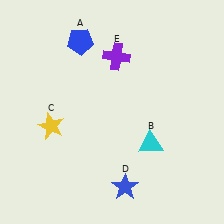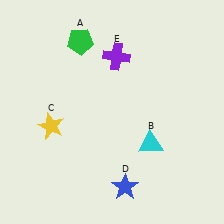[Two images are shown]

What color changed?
The pentagon (A) changed from blue in Image 1 to green in Image 2.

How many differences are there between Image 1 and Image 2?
There is 1 difference between the two images.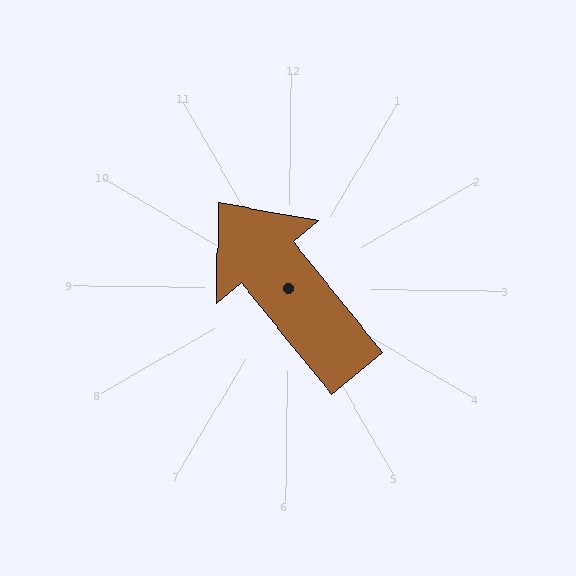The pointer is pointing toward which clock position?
Roughly 11 o'clock.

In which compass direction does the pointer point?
Northwest.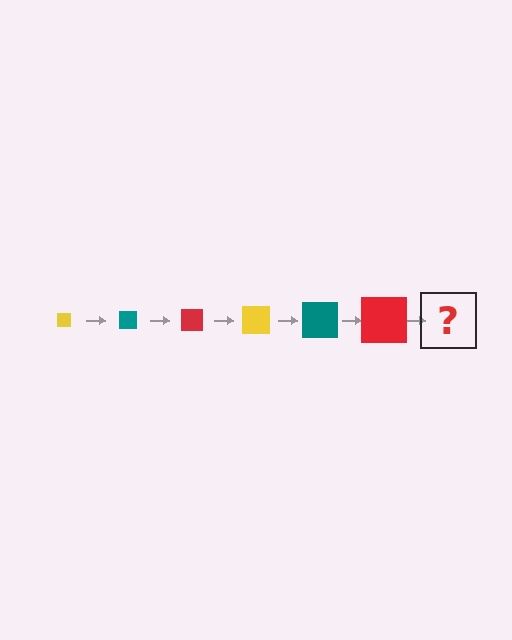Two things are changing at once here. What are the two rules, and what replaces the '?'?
The two rules are that the square grows larger each step and the color cycles through yellow, teal, and red. The '?' should be a yellow square, larger than the previous one.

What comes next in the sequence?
The next element should be a yellow square, larger than the previous one.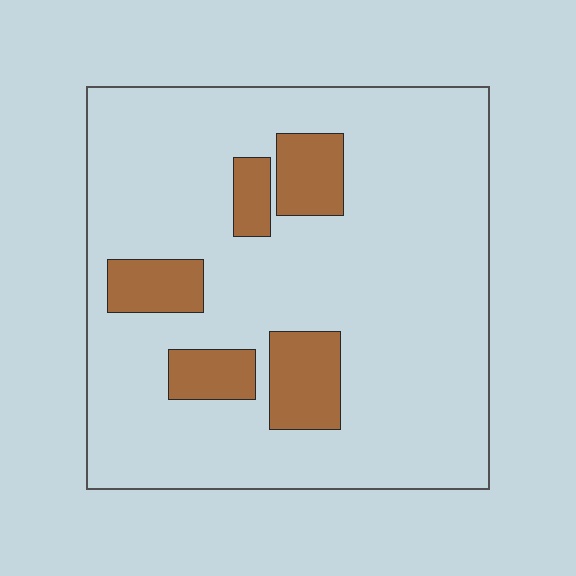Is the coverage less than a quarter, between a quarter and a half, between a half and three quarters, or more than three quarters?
Less than a quarter.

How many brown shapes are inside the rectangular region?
5.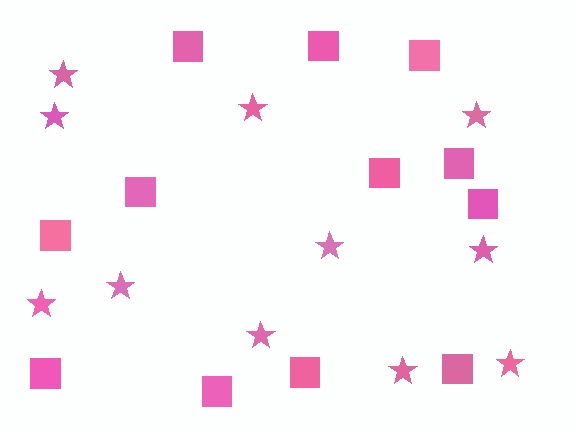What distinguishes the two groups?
There are 2 groups: one group of squares (12) and one group of stars (11).